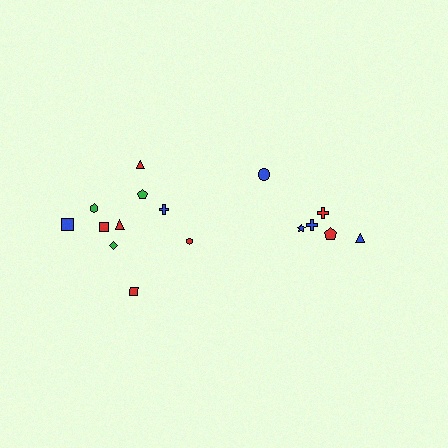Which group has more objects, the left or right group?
The left group.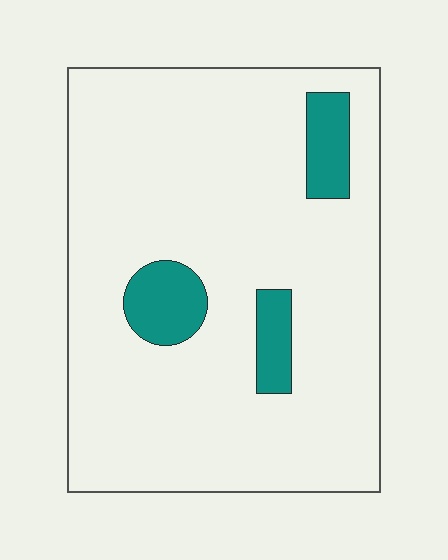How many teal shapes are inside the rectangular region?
3.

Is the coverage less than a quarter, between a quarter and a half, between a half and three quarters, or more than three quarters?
Less than a quarter.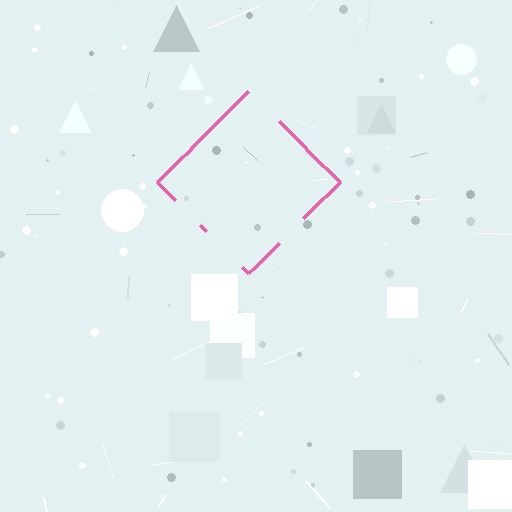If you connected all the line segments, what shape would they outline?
They would outline a diamond.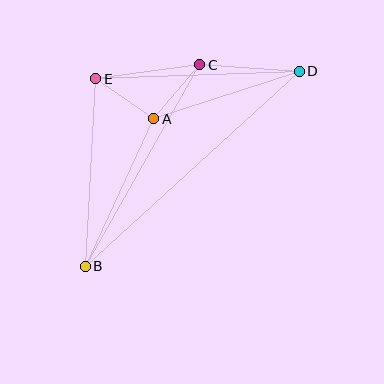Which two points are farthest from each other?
Points B and D are farthest from each other.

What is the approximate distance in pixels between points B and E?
The distance between B and E is approximately 188 pixels.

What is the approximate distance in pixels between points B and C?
The distance between B and C is approximately 232 pixels.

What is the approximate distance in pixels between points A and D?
The distance between A and D is approximately 153 pixels.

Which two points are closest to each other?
Points A and E are closest to each other.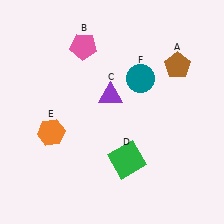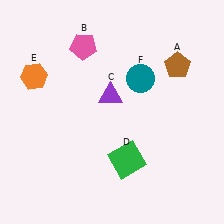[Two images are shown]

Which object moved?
The orange hexagon (E) moved up.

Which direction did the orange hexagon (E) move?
The orange hexagon (E) moved up.